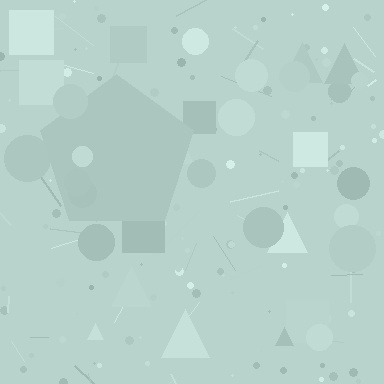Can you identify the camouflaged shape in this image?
The camouflaged shape is a pentagon.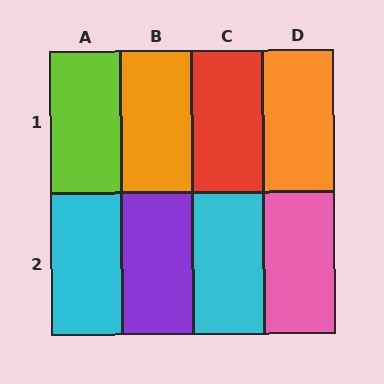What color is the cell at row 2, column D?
Pink.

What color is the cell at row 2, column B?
Purple.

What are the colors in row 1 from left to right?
Lime, orange, red, orange.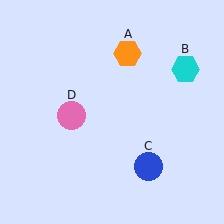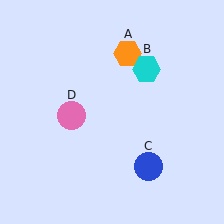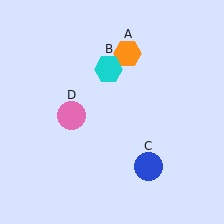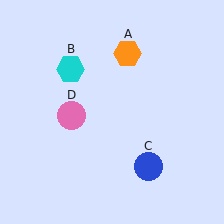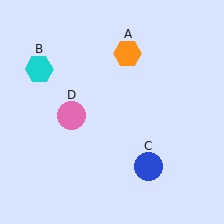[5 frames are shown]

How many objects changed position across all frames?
1 object changed position: cyan hexagon (object B).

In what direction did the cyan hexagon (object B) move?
The cyan hexagon (object B) moved left.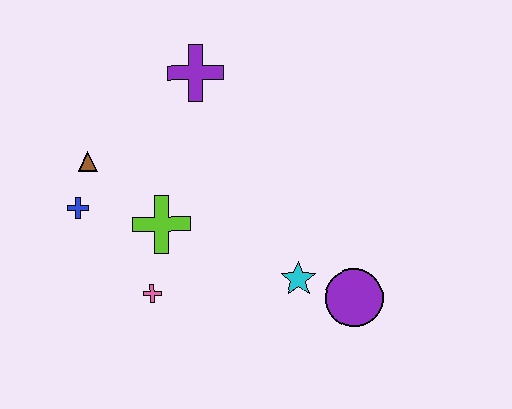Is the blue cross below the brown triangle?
Yes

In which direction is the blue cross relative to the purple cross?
The blue cross is below the purple cross.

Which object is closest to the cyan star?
The purple circle is closest to the cyan star.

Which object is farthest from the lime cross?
The purple circle is farthest from the lime cross.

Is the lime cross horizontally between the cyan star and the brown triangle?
Yes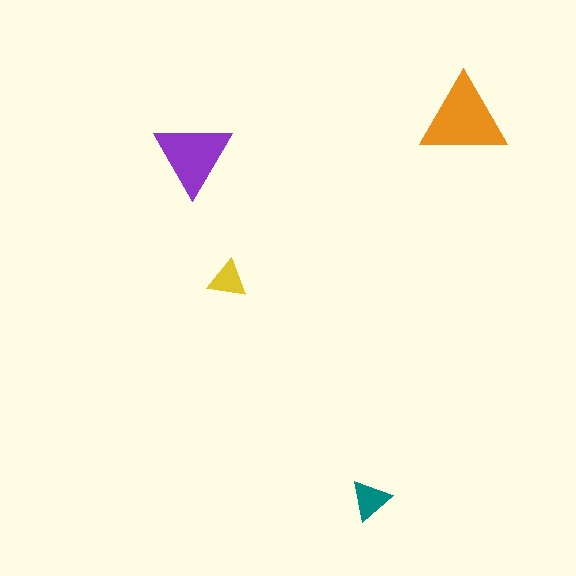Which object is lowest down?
The teal triangle is bottommost.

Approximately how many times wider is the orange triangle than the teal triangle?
About 2 times wider.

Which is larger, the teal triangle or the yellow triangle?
The teal one.